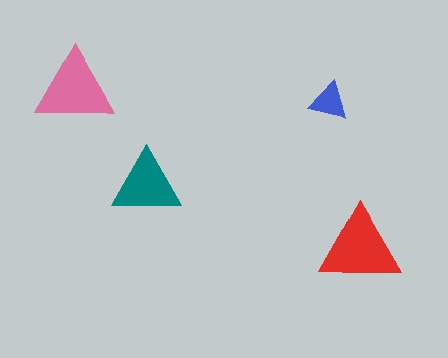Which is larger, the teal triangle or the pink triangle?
The pink one.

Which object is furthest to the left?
The pink triangle is leftmost.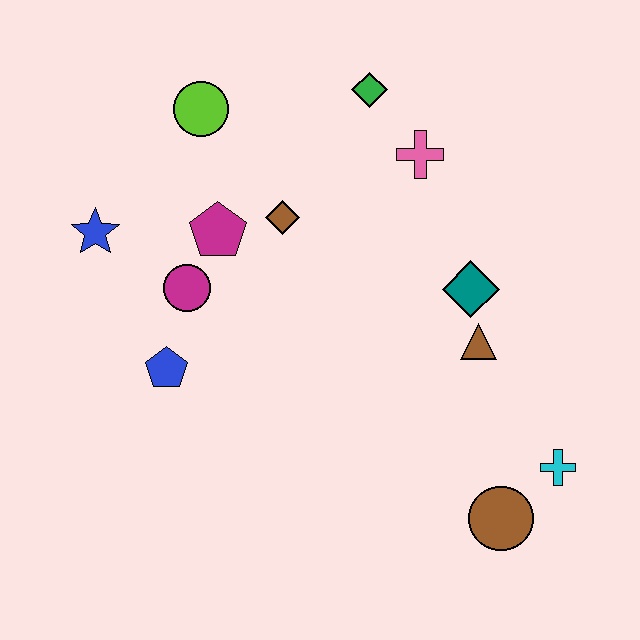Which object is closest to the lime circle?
The magenta pentagon is closest to the lime circle.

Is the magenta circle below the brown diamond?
Yes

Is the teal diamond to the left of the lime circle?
No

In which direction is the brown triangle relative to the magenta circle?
The brown triangle is to the right of the magenta circle.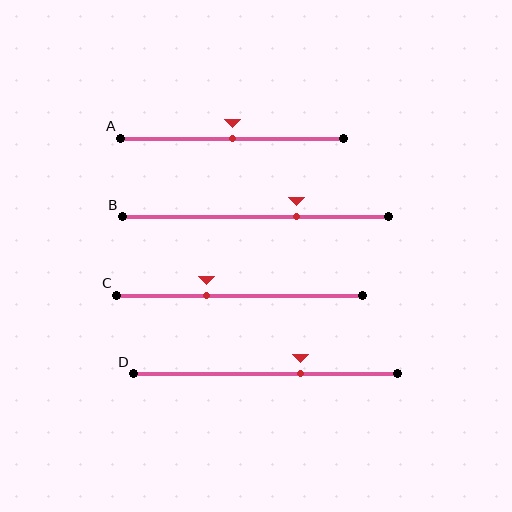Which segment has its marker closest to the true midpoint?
Segment A has its marker closest to the true midpoint.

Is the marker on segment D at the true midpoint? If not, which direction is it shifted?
No, the marker on segment D is shifted to the right by about 13% of the segment length.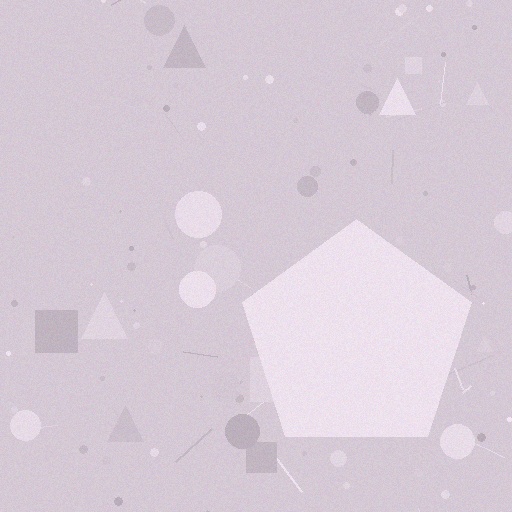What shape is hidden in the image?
A pentagon is hidden in the image.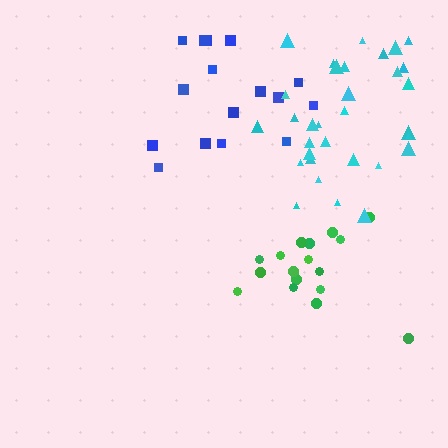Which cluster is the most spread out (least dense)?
Blue.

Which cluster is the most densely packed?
Cyan.